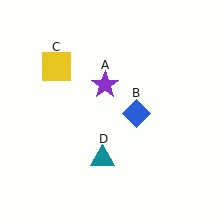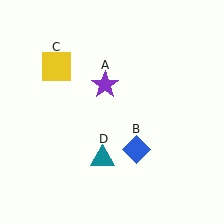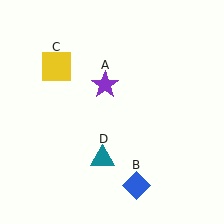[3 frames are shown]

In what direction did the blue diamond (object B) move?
The blue diamond (object B) moved down.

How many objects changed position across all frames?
1 object changed position: blue diamond (object B).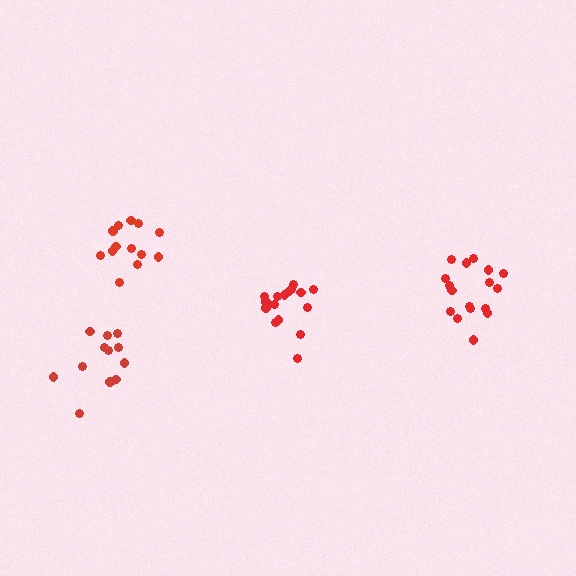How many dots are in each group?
Group 1: 13 dots, Group 2: 16 dots, Group 3: 17 dots, Group 4: 13 dots (59 total).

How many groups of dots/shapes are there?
There are 4 groups.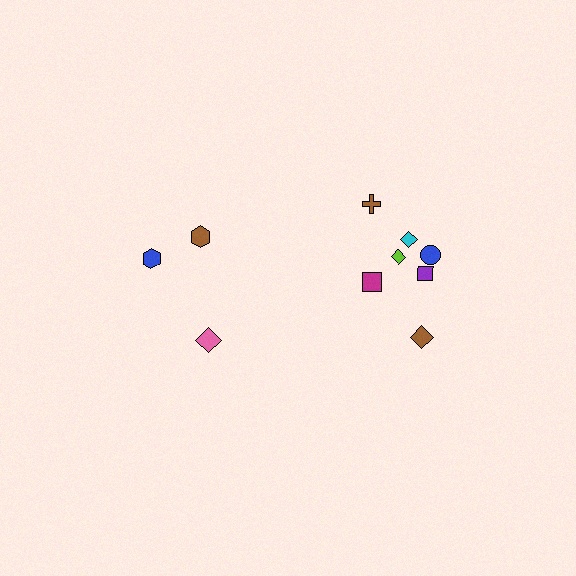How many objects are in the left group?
There are 3 objects.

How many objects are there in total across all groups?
There are 10 objects.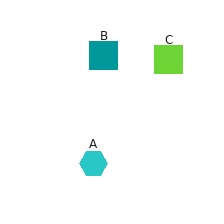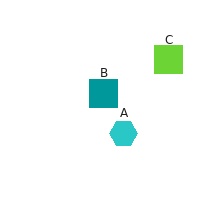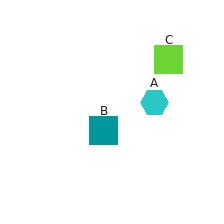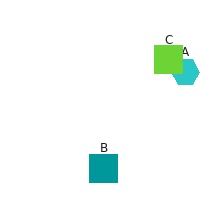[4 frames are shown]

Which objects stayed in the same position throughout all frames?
Lime square (object C) remained stationary.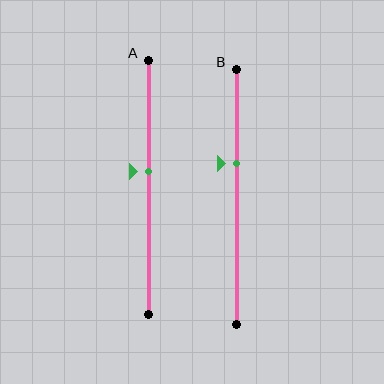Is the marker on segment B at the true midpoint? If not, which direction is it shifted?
No, the marker on segment B is shifted upward by about 13% of the segment length.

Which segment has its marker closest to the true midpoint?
Segment A has its marker closest to the true midpoint.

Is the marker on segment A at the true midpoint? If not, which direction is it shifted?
No, the marker on segment A is shifted upward by about 6% of the segment length.